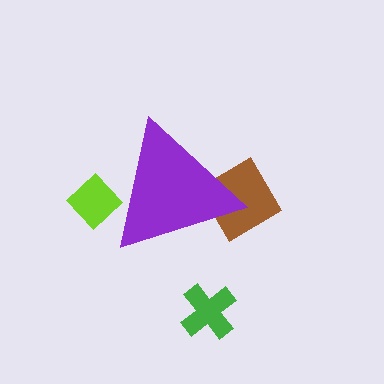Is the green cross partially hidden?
No, the green cross is fully visible.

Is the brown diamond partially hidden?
Yes, the brown diamond is partially hidden behind the purple triangle.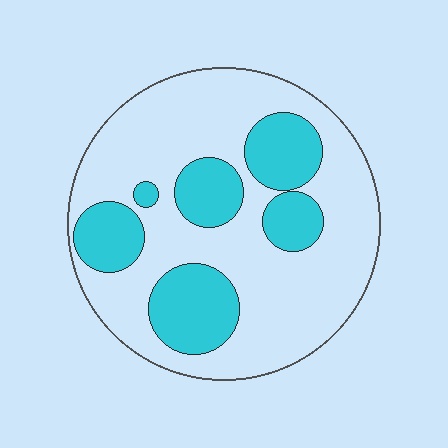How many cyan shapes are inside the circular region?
6.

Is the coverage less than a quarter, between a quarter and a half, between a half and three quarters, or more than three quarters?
Between a quarter and a half.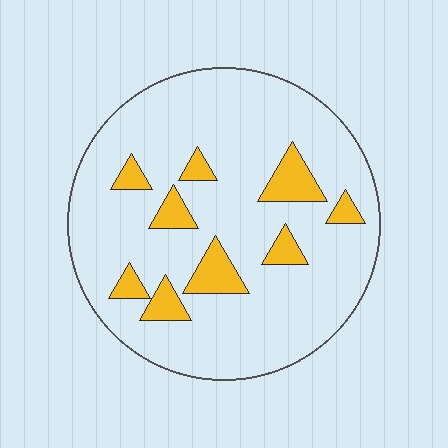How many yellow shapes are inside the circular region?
9.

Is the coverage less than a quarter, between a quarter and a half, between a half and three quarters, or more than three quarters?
Less than a quarter.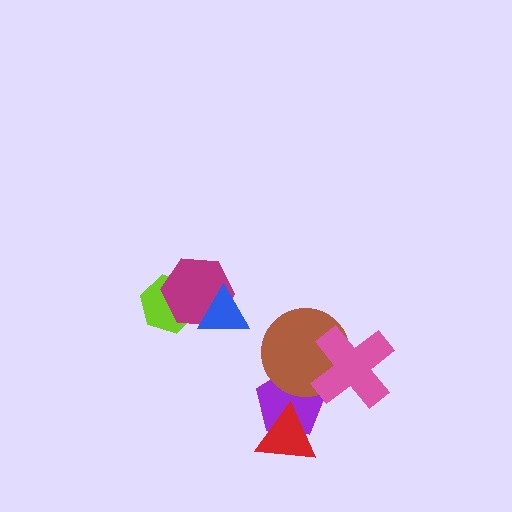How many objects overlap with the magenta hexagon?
2 objects overlap with the magenta hexagon.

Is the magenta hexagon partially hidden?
Yes, it is partially covered by another shape.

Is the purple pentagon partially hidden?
Yes, it is partially covered by another shape.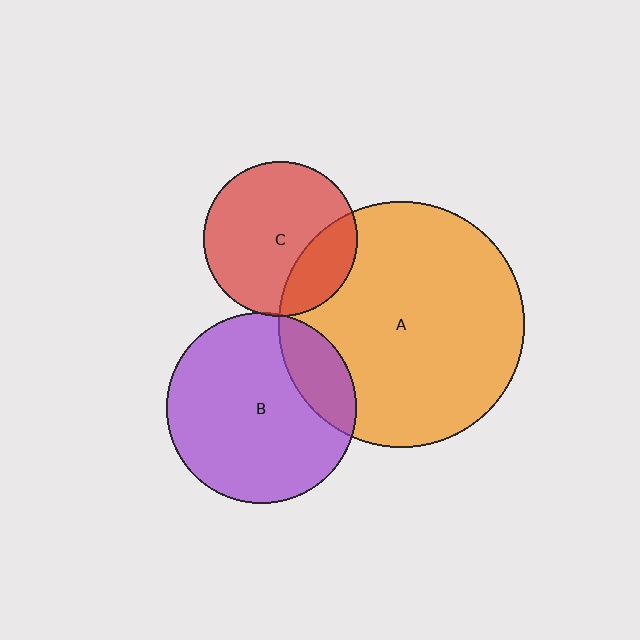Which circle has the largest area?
Circle A (orange).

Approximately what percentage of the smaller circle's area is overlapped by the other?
Approximately 5%.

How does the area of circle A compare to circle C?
Approximately 2.5 times.